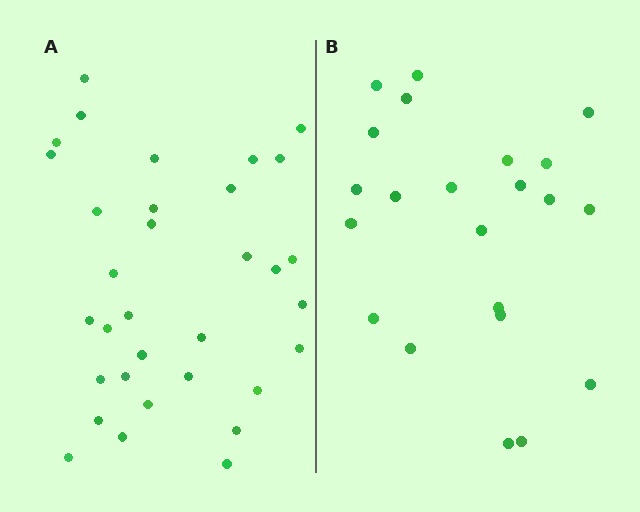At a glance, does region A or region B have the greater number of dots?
Region A (the left region) has more dots.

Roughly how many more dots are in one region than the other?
Region A has roughly 12 or so more dots than region B.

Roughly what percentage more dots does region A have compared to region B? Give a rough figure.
About 50% more.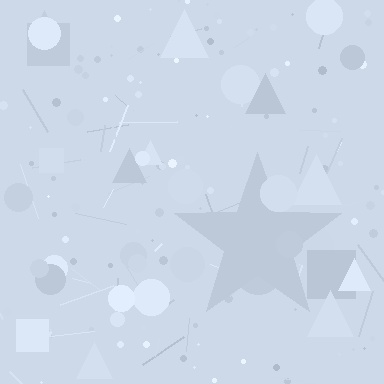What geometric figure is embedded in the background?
A star is embedded in the background.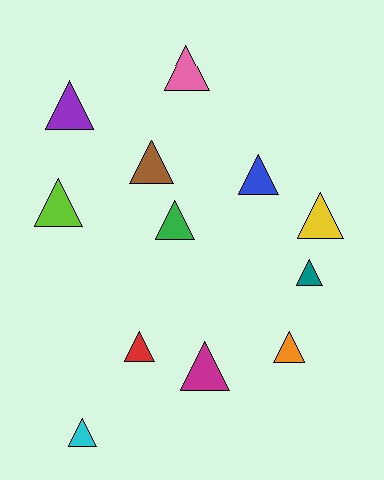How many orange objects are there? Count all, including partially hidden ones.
There is 1 orange object.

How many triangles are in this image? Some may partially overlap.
There are 12 triangles.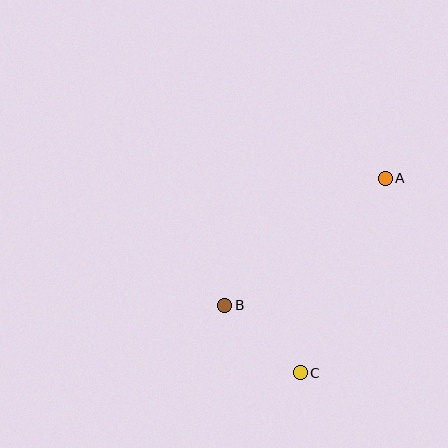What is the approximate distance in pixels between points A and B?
The distance between A and B is approximately 205 pixels.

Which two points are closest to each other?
Points B and C are closest to each other.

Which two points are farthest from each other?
Points A and C are farthest from each other.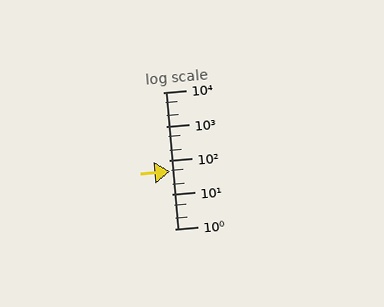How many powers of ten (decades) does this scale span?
The scale spans 4 decades, from 1 to 10000.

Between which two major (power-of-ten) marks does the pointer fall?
The pointer is between 10 and 100.